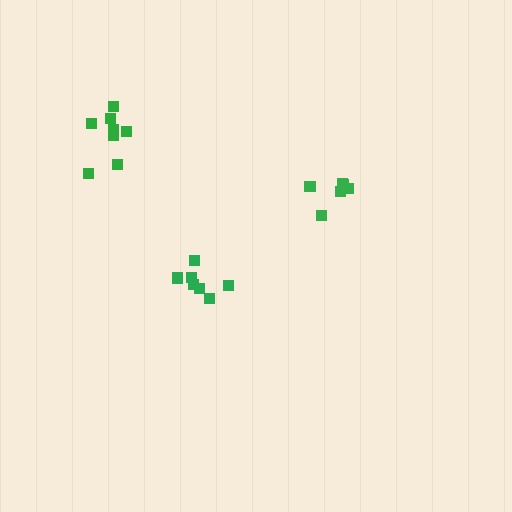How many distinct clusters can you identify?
There are 3 distinct clusters.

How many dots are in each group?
Group 1: 7 dots, Group 2: 6 dots, Group 3: 8 dots (21 total).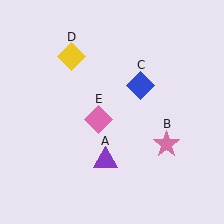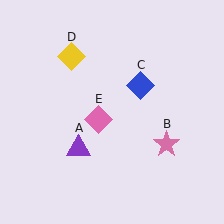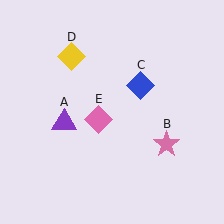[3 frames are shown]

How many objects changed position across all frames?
1 object changed position: purple triangle (object A).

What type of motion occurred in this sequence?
The purple triangle (object A) rotated clockwise around the center of the scene.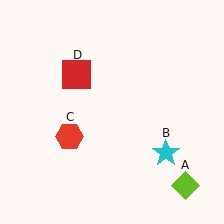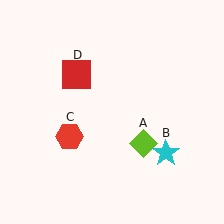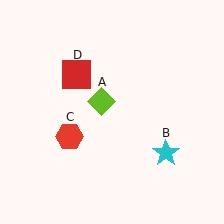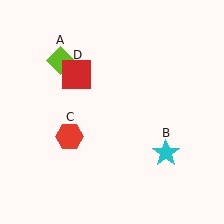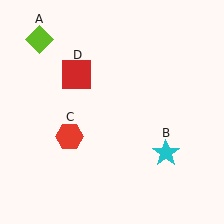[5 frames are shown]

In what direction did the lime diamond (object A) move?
The lime diamond (object A) moved up and to the left.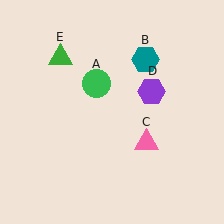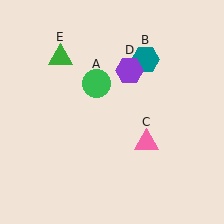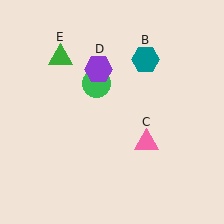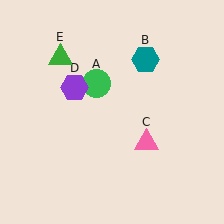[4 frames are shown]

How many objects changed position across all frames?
1 object changed position: purple hexagon (object D).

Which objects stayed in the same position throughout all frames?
Green circle (object A) and teal hexagon (object B) and pink triangle (object C) and green triangle (object E) remained stationary.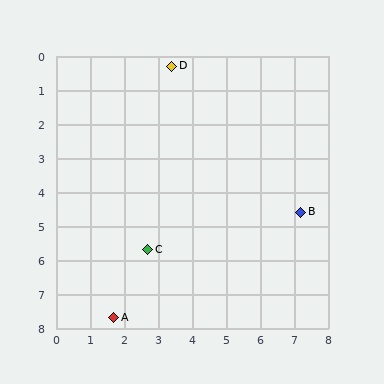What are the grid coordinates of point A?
Point A is at approximately (1.7, 7.7).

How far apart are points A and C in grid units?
Points A and C are about 2.2 grid units apart.